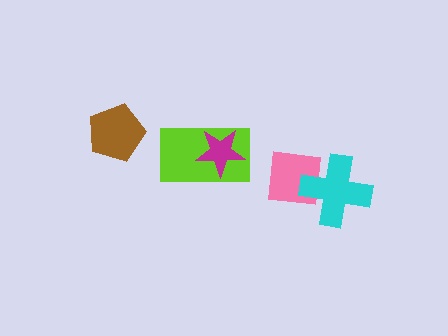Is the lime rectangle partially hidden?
Yes, it is partially covered by another shape.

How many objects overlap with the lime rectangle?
1 object overlaps with the lime rectangle.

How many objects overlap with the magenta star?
1 object overlaps with the magenta star.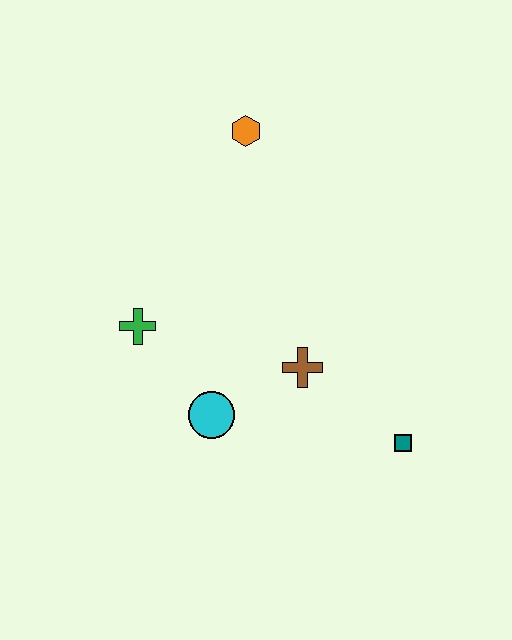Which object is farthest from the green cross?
The teal square is farthest from the green cross.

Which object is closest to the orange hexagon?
The green cross is closest to the orange hexagon.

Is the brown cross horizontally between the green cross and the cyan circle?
No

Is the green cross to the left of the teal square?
Yes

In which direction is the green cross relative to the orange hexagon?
The green cross is below the orange hexagon.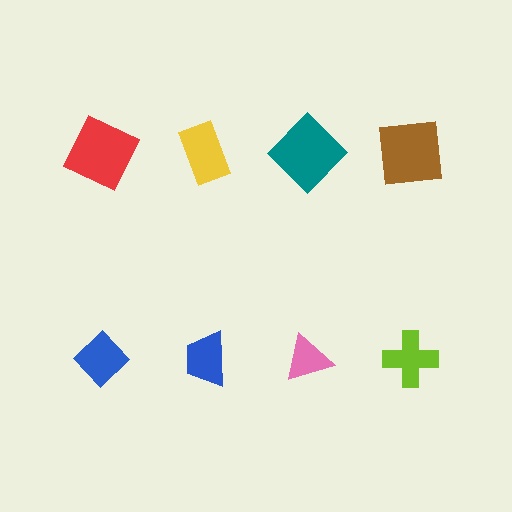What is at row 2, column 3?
A pink triangle.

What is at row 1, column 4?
A brown square.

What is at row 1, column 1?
A red square.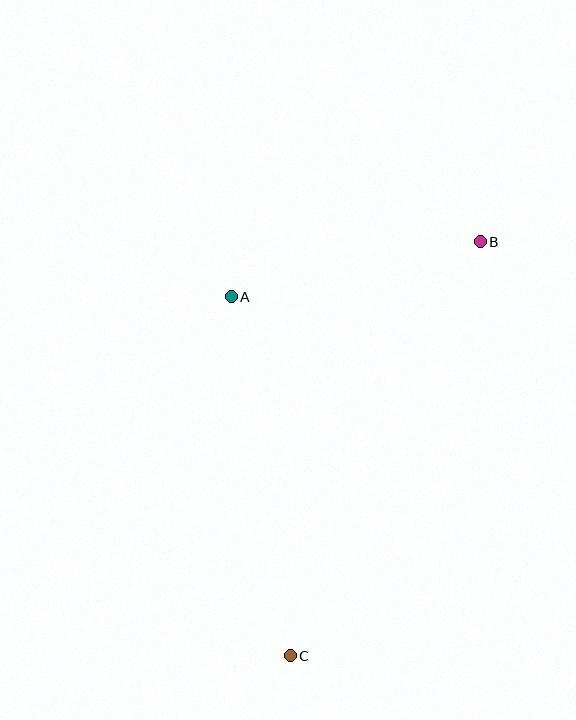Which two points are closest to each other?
Points A and B are closest to each other.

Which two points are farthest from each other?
Points B and C are farthest from each other.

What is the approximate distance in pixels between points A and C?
The distance between A and C is approximately 364 pixels.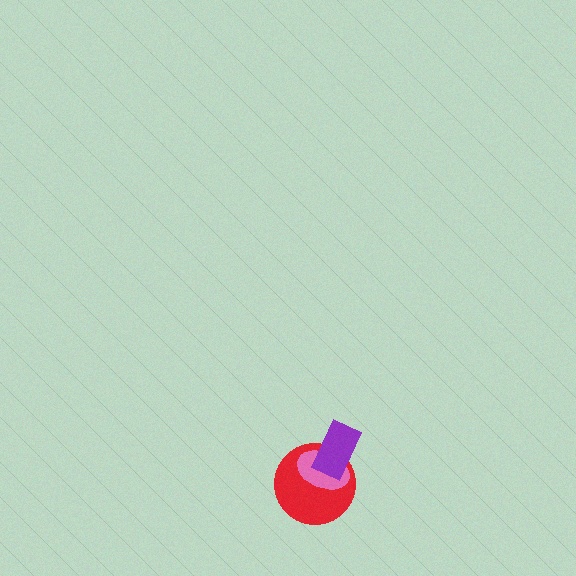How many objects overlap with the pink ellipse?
2 objects overlap with the pink ellipse.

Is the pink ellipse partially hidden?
Yes, it is partially covered by another shape.